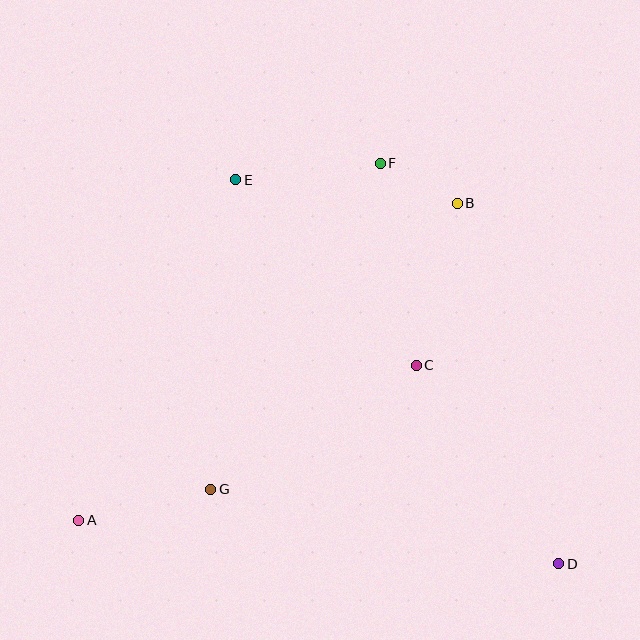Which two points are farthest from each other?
Points D and E are farthest from each other.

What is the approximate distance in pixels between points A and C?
The distance between A and C is approximately 372 pixels.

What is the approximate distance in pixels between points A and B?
The distance between A and B is approximately 494 pixels.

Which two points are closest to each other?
Points B and F are closest to each other.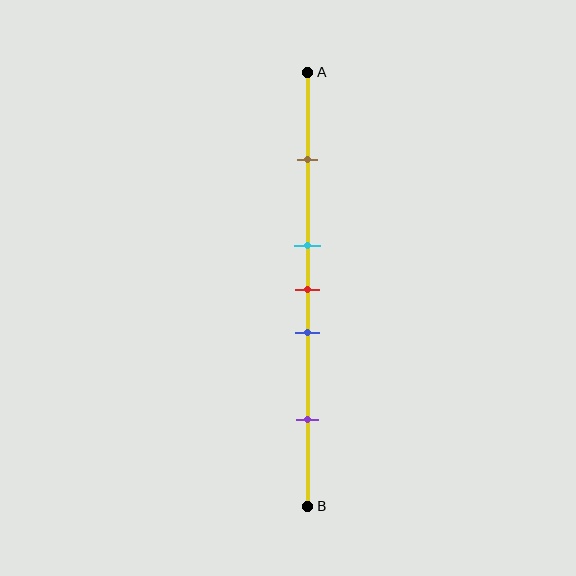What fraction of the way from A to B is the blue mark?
The blue mark is approximately 60% (0.6) of the way from A to B.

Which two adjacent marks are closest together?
The cyan and red marks are the closest adjacent pair.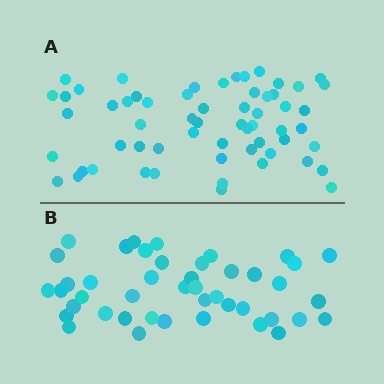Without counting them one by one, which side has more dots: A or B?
Region A (the top region) has more dots.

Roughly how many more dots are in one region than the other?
Region A has approximately 15 more dots than region B.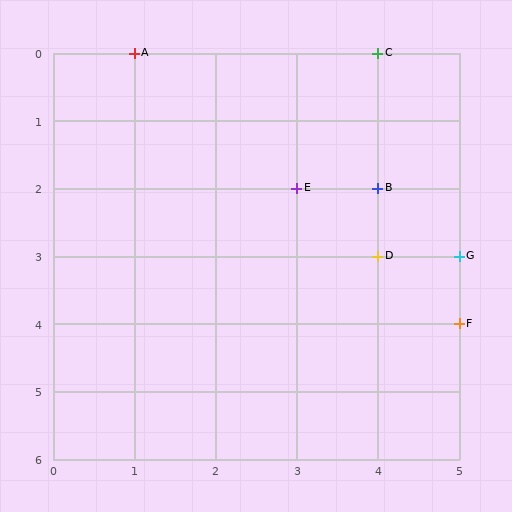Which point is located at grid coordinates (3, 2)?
Point E is at (3, 2).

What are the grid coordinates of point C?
Point C is at grid coordinates (4, 0).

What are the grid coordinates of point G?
Point G is at grid coordinates (5, 3).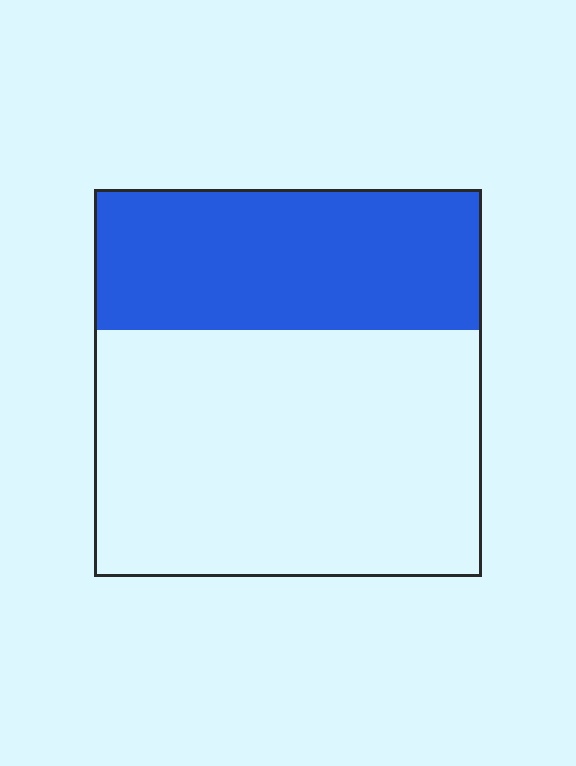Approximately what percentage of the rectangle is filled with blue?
Approximately 35%.